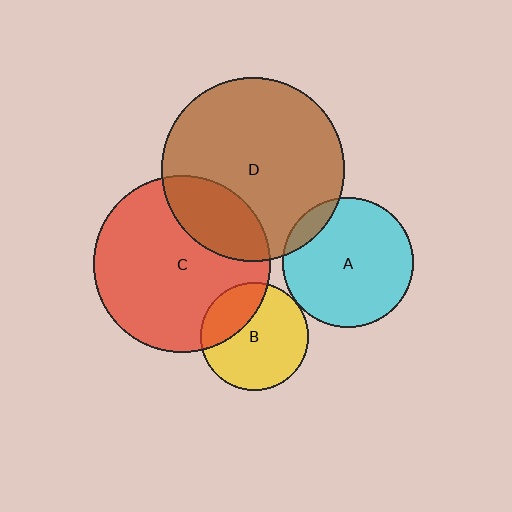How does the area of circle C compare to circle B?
Approximately 2.7 times.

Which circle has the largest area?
Circle D (brown).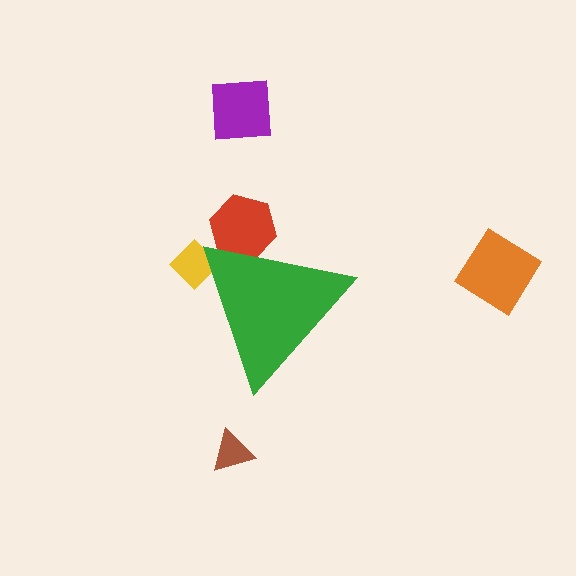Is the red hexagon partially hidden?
Yes, the red hexagon is partially hidden behind the green triangle.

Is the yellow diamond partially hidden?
Yes, the yellow diamond is partially hidden behind the green triangle.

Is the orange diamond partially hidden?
No, the orange diamond is fully visible.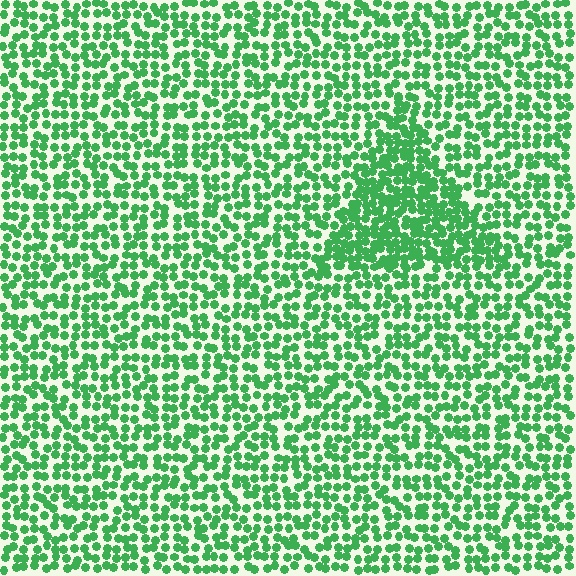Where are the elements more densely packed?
The elements are more densely packed inside the triangle boundary.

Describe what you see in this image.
The image contains small green elements arranged at two different densities. A triangle-shaped region is visible where the elements are more densely packed than the surrounding area.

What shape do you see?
I see a triangle.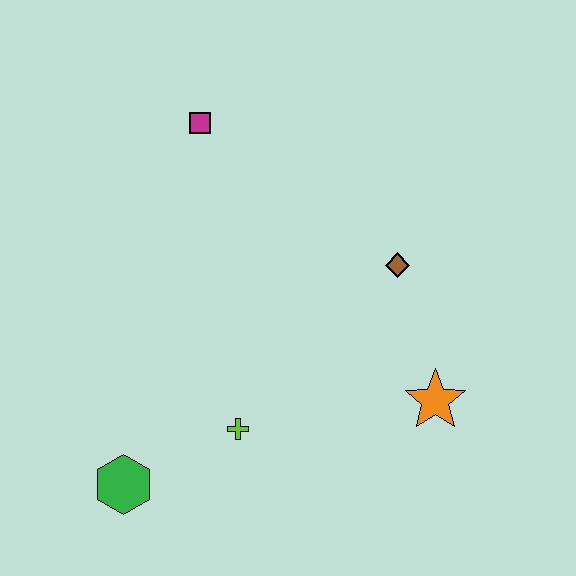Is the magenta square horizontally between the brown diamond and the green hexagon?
Yes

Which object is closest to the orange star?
The brown diamond is closest to the orange star.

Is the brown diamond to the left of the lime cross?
No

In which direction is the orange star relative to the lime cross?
The orange star is to the right of the lime cross.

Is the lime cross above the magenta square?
No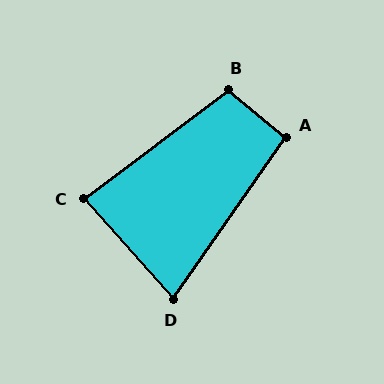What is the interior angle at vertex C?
Approximately 85 degrees (approximately right).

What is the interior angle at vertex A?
Approximately 95 degrees (approximately right).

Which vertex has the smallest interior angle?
D, at approximately 77 degrees.